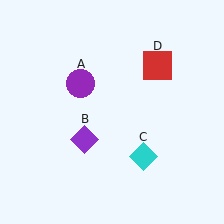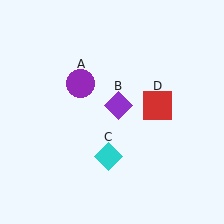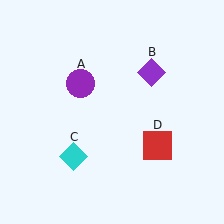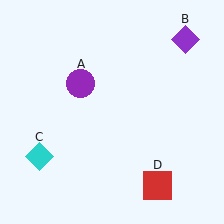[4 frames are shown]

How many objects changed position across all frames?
3 objects changed position: purple diamond (object B), cyan diamond (object C), red square (object D).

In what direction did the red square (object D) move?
The red square (object D) moved down.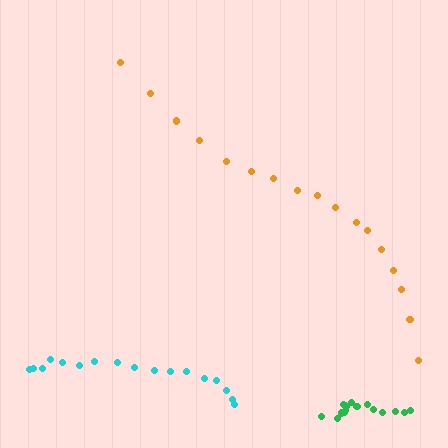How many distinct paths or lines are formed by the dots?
There are 3 distinct paths.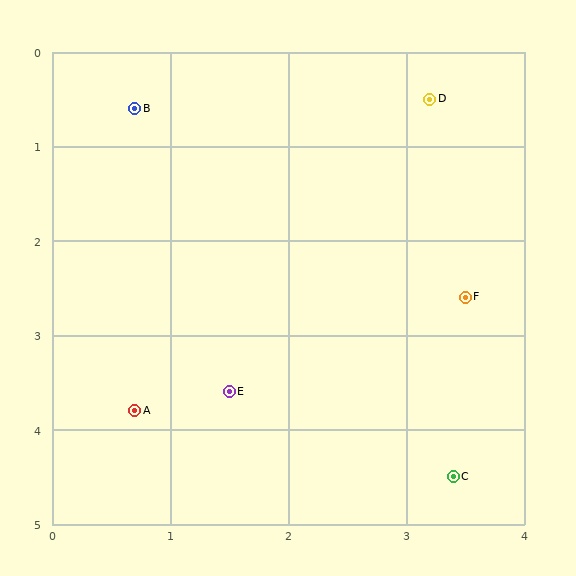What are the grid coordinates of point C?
Point C is at approximately (3.4, 4.5).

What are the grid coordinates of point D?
Point D is at approximately (3.2, 0.5).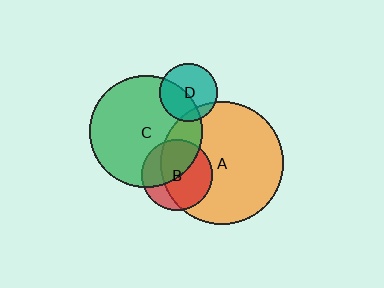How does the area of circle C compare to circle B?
Approximately 2.5 times.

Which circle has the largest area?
Circle A (orange).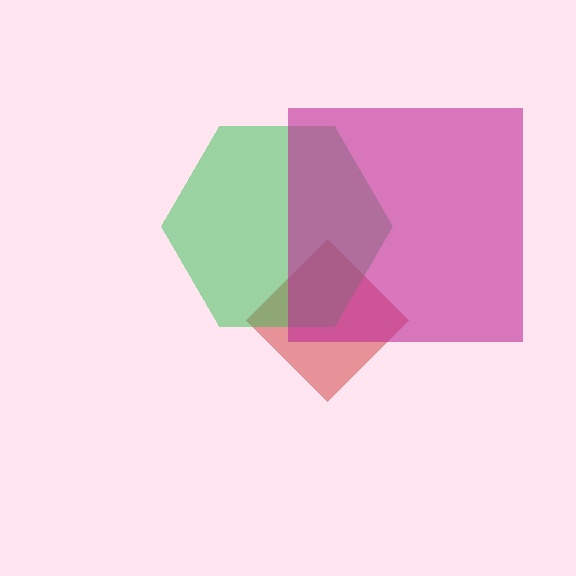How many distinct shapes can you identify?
There are 3 distinct shapes: a red diamond, a green hexagon, a magenta square.